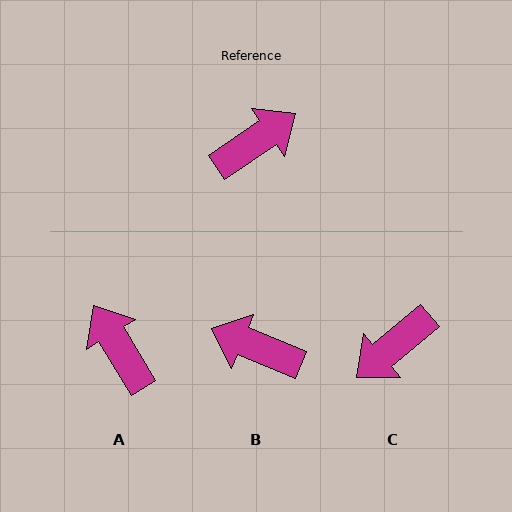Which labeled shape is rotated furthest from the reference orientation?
C, about 174 degrees away.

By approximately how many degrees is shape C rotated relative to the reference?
Approximately 174 degrees clockwise.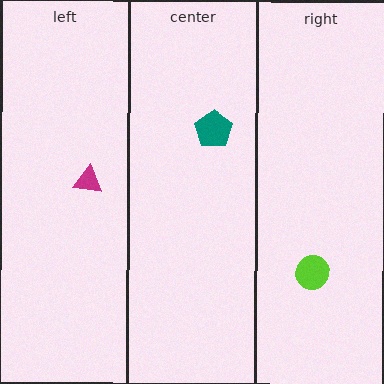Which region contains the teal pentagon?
The center region.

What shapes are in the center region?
The teal pentagon.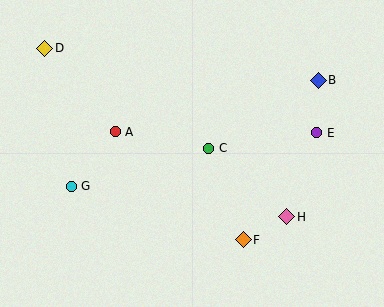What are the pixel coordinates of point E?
Point E is at (317, 133).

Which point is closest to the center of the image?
Point C at (209, 148) is closest to the center.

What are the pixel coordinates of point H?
Point H is at (287, 217).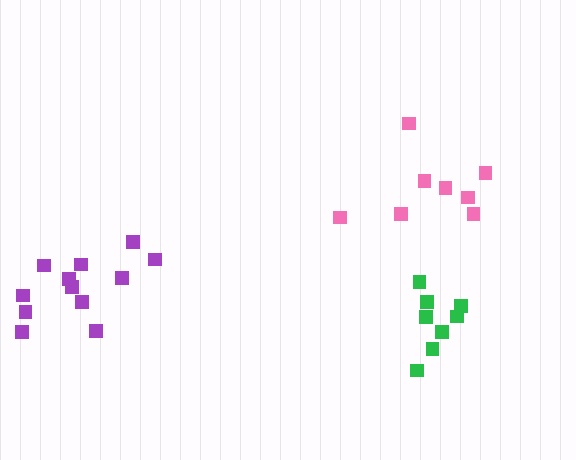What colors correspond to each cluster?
The clusters are colored: pink, green, purple.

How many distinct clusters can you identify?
There are 3 distinct clusters.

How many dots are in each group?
Group 1: 8 dots, Group 2: 8 dots, Group 3: 12 dots (28 total).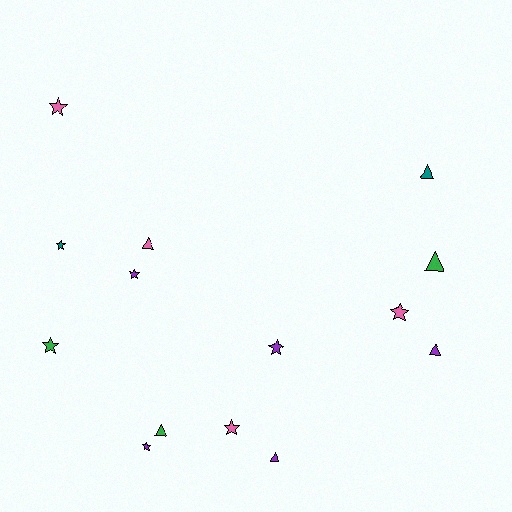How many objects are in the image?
There are 14 objects.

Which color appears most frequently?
Purple, with 5 objects.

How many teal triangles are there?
There is 1 teal triangle.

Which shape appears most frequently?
Star, with 8 objects.